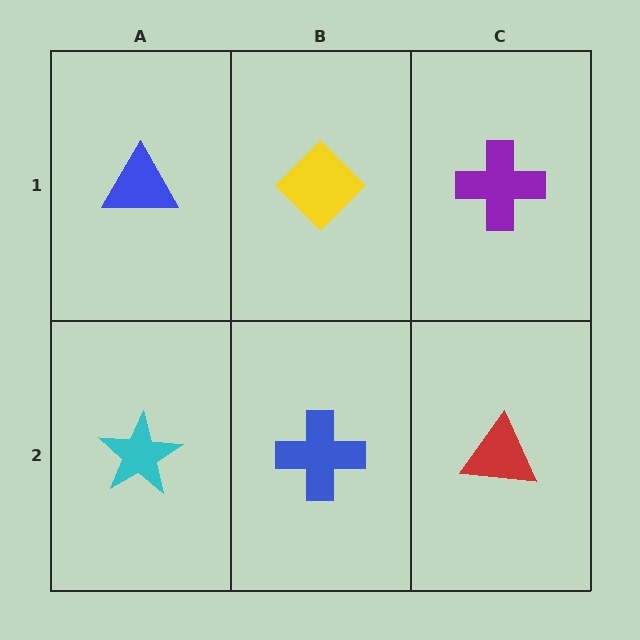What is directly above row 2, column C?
A purple cross.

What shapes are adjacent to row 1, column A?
A cyan star (row 2, column A), a yellow diamond (row 1, column B).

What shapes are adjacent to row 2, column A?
A blue triangle (row 1, column A), a blue cross (row 2, column B).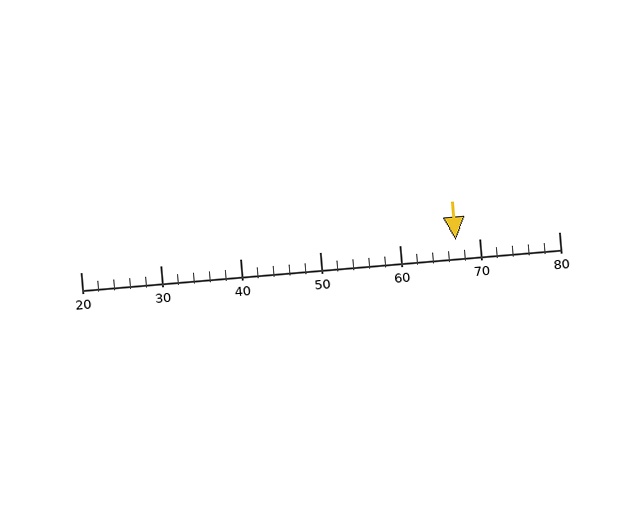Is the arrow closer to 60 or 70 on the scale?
The arrow is closer to 70.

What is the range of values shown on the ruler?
The ruler shows values from 20 to 80.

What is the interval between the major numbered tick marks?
The major tick marks are spaced 10 units apart.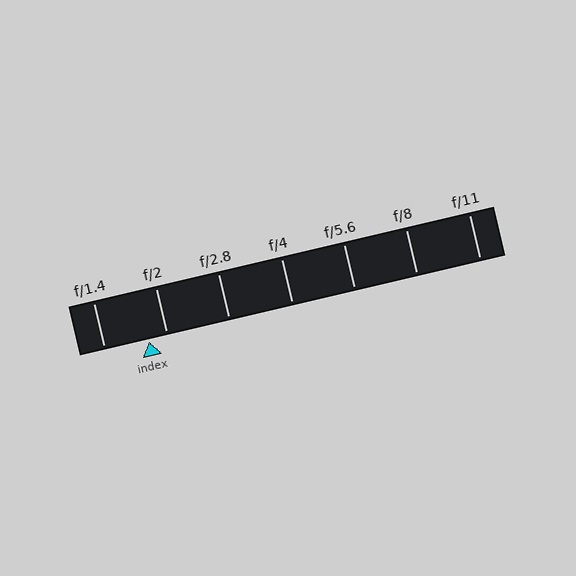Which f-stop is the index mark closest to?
The index mark is closest to f/2.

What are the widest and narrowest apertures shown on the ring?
The widest aperture shown is f/1.4 and the narrowest is f/11.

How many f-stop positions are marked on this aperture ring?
There are 7 f-stop positions marked.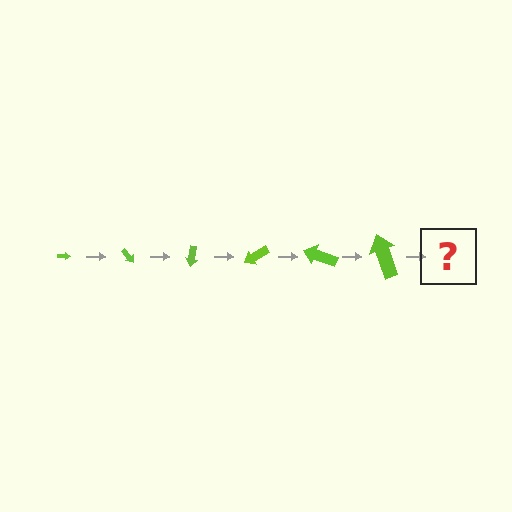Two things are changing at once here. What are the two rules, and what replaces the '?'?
The two rules are that the arrow grows larger each step and it rotates 50 degrees each step. The '?' should be an arrow, larger than the previous one and rotated 300 degrees from the start.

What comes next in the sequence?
The next element should be an arrow, larger than the previous one and rotated 300 degrees from the start.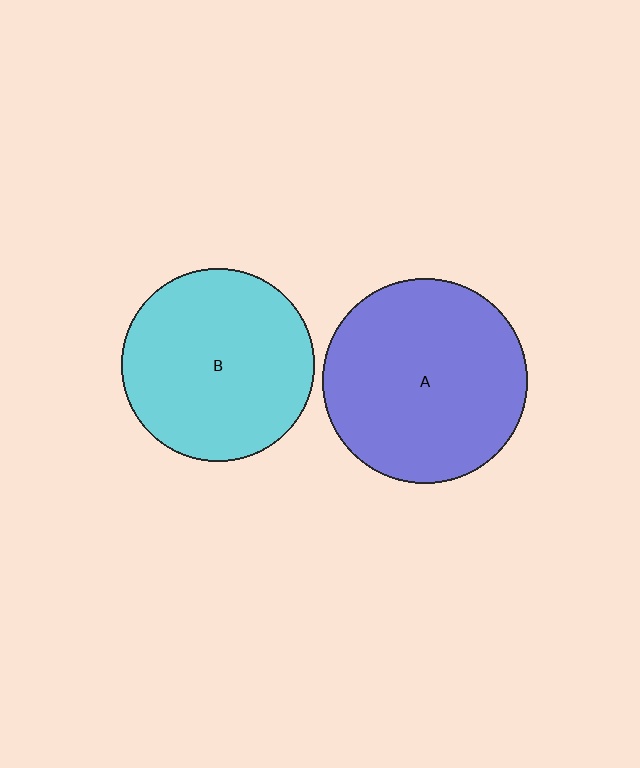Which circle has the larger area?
Circle A (blue).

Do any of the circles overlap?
No, none of the circles overlap.